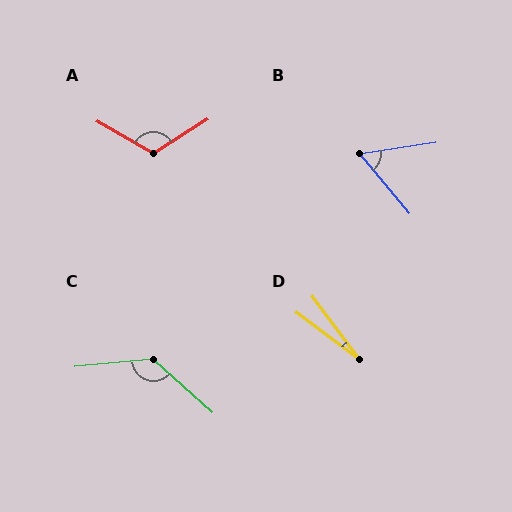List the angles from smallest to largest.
D (16°), B (59°), A (118°), C (132°).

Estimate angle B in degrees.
Approximately 59 degrees.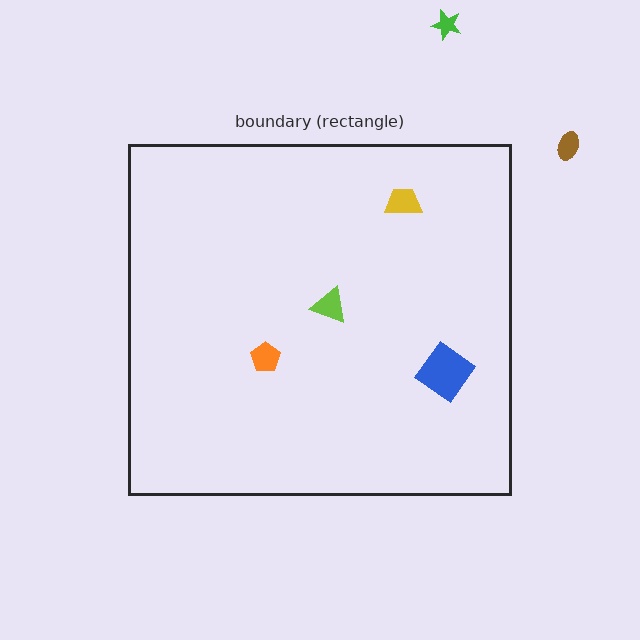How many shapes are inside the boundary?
4 inside, 2 outside.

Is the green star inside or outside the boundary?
Outside.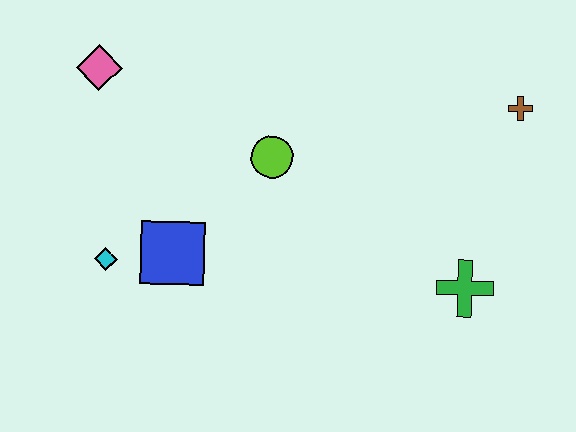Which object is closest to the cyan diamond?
The blue square is closest to the cyan diamond.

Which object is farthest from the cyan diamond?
The brown cross is farthest from the cyan diamond.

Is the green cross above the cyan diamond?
No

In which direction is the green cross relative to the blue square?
The green cross is to the right of the blue square.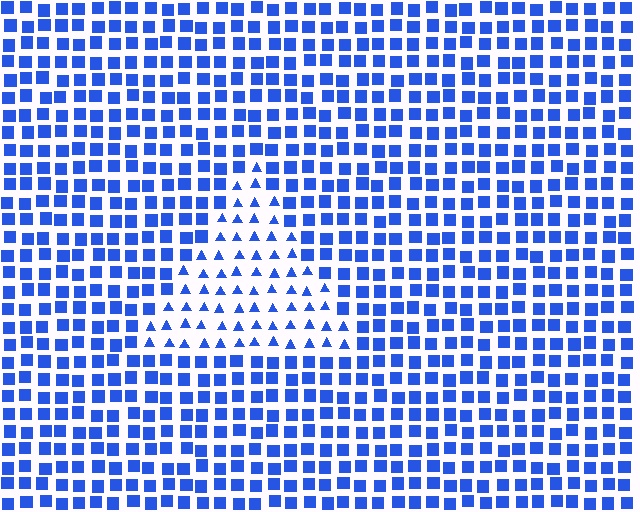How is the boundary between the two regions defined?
The boundary is defined by a change in element shape: triangles inside vs. squares outside. All elements share the same color and spacing.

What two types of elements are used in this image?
The image uses triangles inside the triangle region and squares outside it.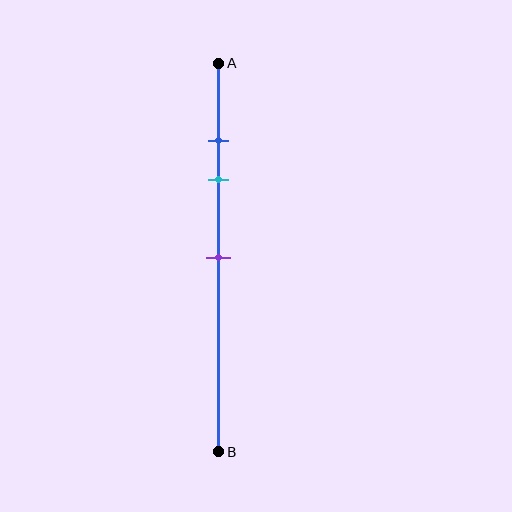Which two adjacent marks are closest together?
The blue and cyan marks are the closest adjacent pair.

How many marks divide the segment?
There are 3 marks dividing the segment.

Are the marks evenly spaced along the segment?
No, the marks are not evenly spaced.